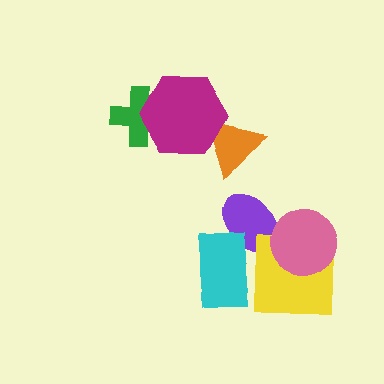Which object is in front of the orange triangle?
The magenta hexagon is in front of the orange triangle.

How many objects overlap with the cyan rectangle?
1 object overlaps with the cyan rectangle.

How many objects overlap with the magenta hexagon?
2 objects overlap with the magenta hexagon.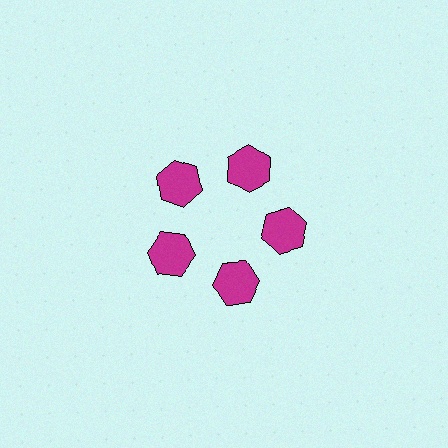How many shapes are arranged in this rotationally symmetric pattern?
There are 5 shapes, arranged in 5 groups of 1.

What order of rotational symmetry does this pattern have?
This pattern has 5-fold rotational symmetry.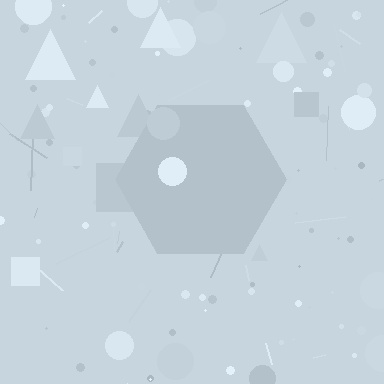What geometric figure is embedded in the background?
A hexagon is embedded in the background.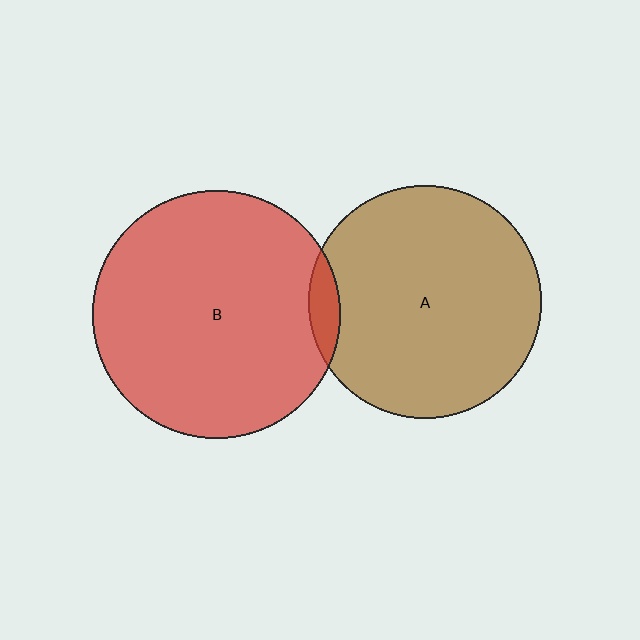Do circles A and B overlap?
Yes.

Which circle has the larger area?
Circle B (red).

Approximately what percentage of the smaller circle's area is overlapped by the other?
Approximately 5%.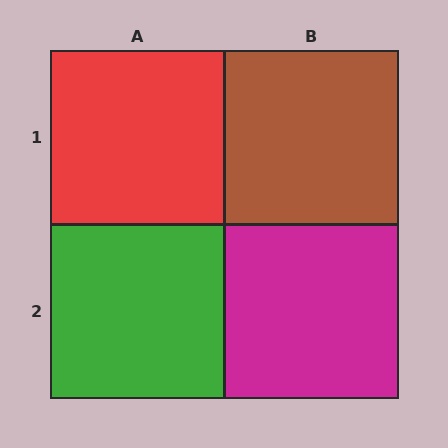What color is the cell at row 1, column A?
Red.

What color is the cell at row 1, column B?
Brown.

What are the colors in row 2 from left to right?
Green, magenta.